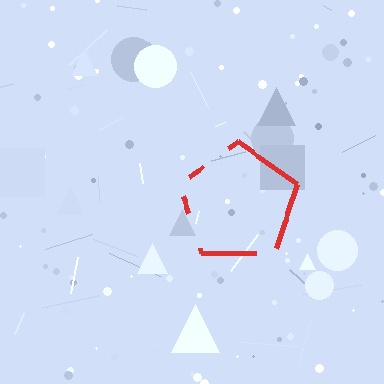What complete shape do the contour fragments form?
The contour fragments form a pentagon.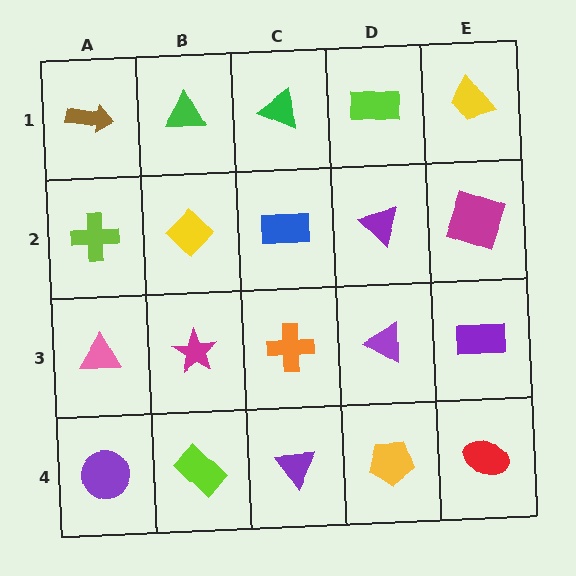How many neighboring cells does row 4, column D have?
3.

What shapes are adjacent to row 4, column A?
A pink triangle (row 3, column A), a lime rectangle (row 4, column B).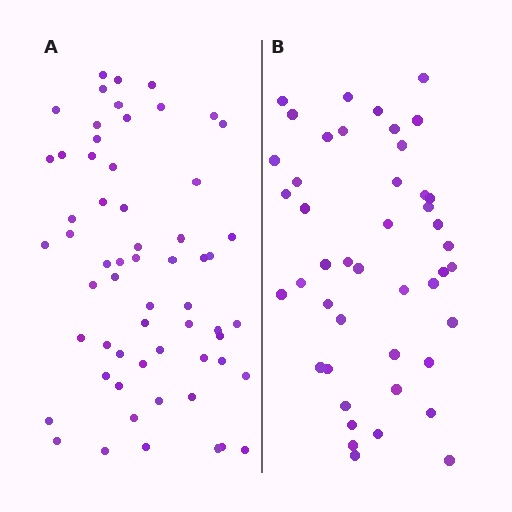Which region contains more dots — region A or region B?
Region A (the left region) has more dots.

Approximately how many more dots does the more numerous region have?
Region A has approximately 15 more dots than region B.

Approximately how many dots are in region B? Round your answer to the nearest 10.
About 40 dots. (The exact count is 45, which rounds to 40.)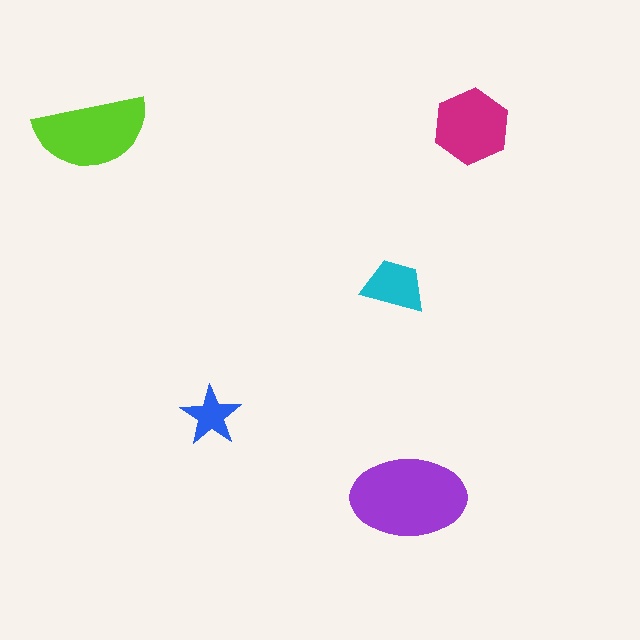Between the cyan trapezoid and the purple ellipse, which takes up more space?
The purple ellipse.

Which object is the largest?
The purple ellipse.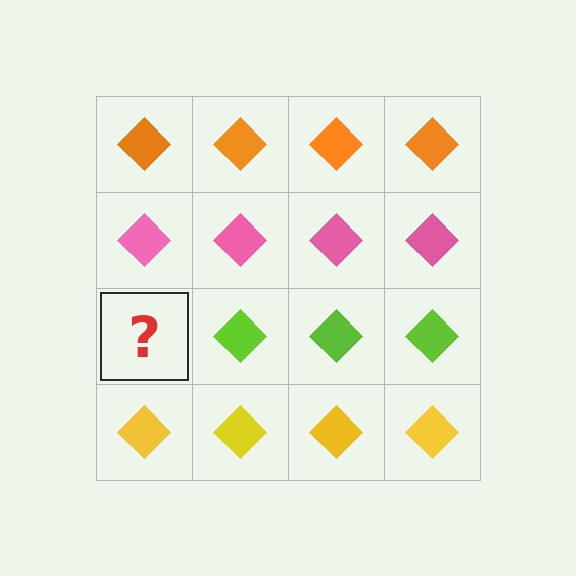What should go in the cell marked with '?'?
The missing cell should contain a lime diamond.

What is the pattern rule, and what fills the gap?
The rule is that each row has a consistent color. The gap should be filled with a lime diamond.